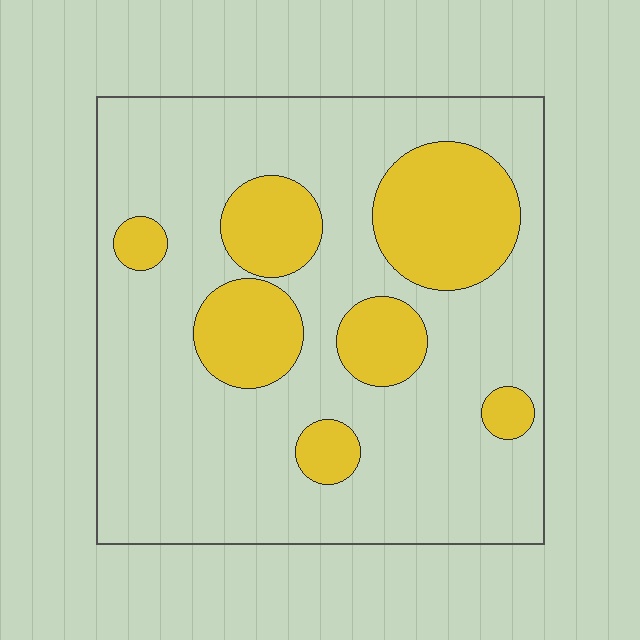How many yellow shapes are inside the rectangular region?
7.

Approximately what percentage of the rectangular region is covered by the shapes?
Approximately 25%.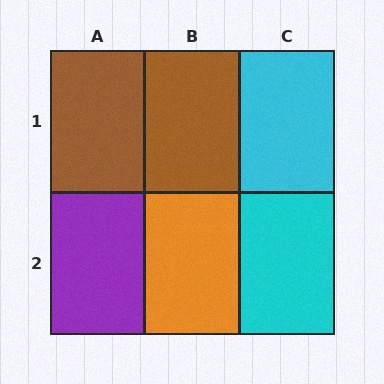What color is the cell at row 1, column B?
Brown.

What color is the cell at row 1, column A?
Brown.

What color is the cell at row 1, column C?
Cyan.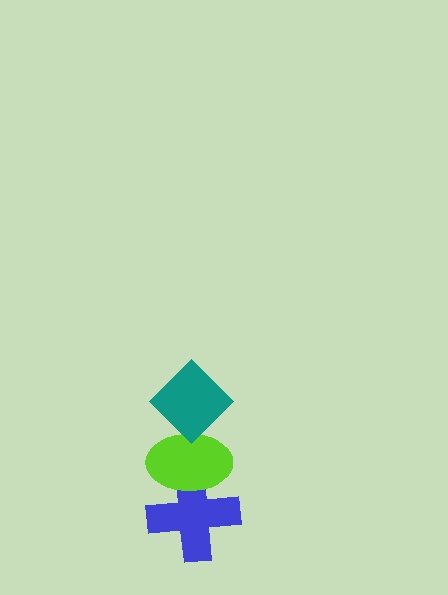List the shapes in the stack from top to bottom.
From top to bottom: the teal diamond, the lime ellipse, the blue cross.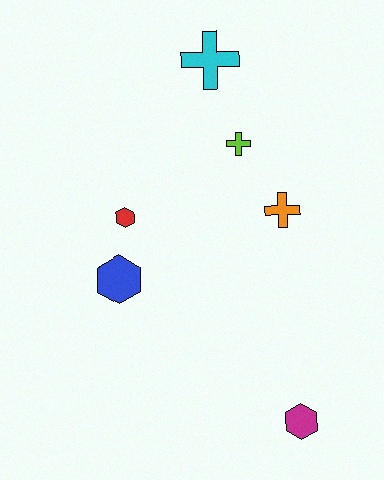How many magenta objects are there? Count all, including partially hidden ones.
There is 1 magenta object.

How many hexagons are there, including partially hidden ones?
There are 3 hexagons.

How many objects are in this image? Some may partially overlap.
There are 6 objects.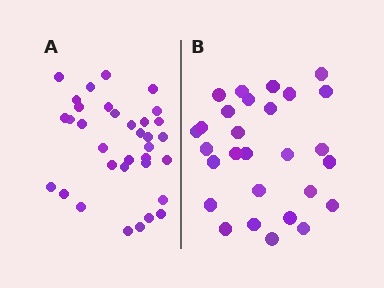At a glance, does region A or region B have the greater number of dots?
Region A (the left region) has more dots.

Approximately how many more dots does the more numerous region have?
Region A has about 6 more dots than region B.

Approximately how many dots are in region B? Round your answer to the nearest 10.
About 30 dots. (The exact count is 28, which rounds to 30.)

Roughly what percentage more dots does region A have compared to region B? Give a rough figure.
About 20% more.